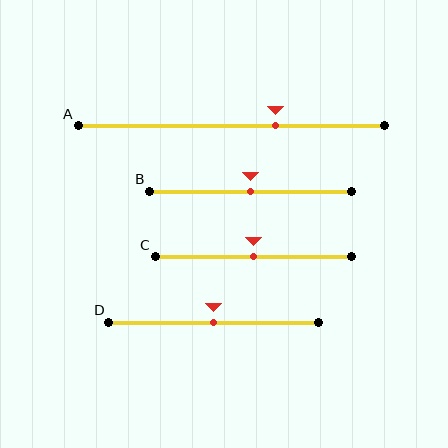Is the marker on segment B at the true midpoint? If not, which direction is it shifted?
Yes, the marker on segment B is at the true midpoint.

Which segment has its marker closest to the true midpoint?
Segment B has its marker closest to the true midpoint.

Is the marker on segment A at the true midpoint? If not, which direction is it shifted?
No, the marker on segment A is shifted to the right by about 14% of the segment length.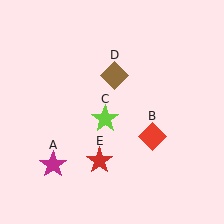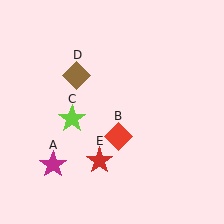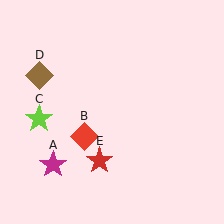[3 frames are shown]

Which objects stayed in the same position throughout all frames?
Magenta star (object A) and red star (object E) remained stationary.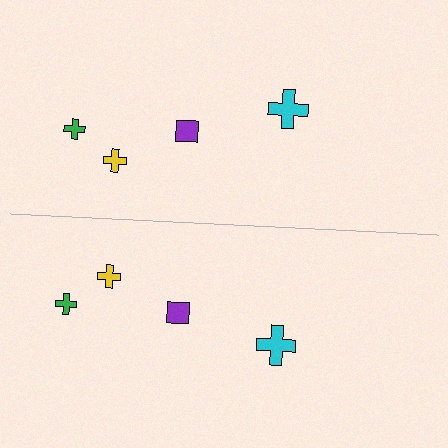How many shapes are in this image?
There are 8 shapes in this image.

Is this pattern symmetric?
Yes, this pattern has bilateral (reflection) symmetry.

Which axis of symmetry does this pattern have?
The pattern has a horizontal axis of symmetry running through the center of the image.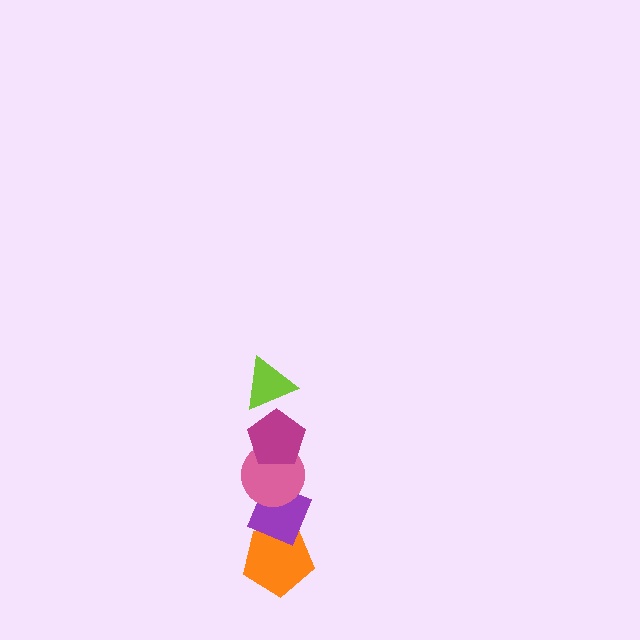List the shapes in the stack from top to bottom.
From top to bottom: the lime triangle, the magenta pentagon, the pink circle, the purple diamond, the orange pentagon.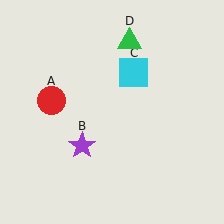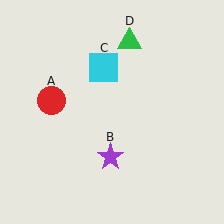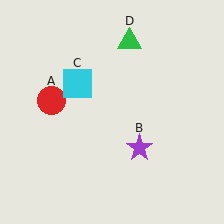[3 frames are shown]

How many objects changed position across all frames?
2 objects changed position: purple star (object B), cyan square (object C).